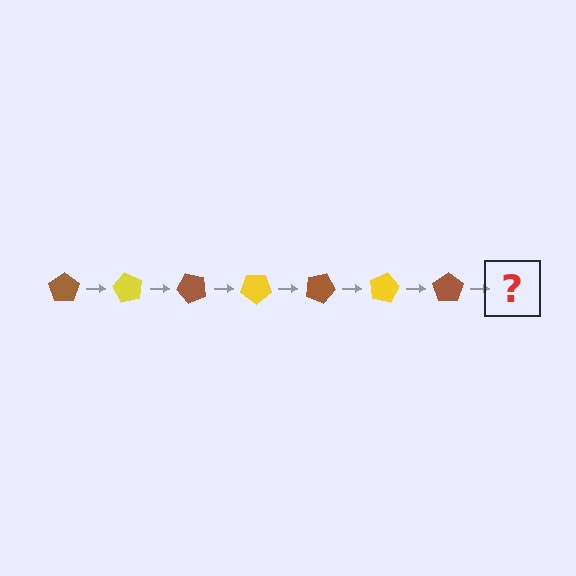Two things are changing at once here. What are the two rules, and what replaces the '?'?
The two rules are that it rotates 60 degrees each step and the color cycles through brown and yellow. The '?' should be a yellow pentagon, rotated 420 degrees from the start.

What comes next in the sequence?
The next element should be a yellow pentagon, rotated 420 degrees from the start.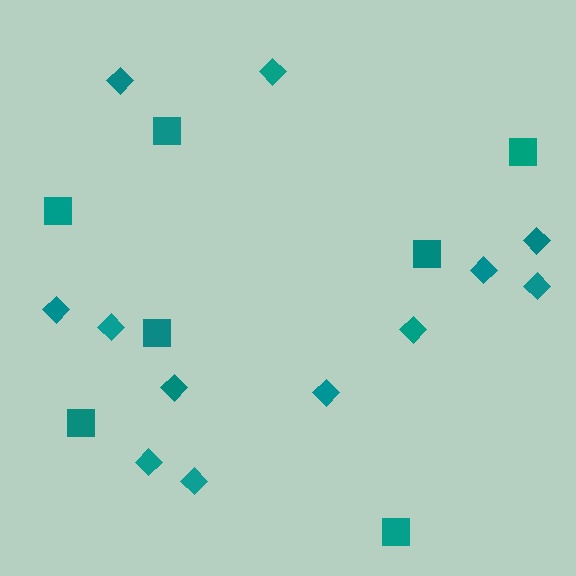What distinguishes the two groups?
There are 2 groups: one group of squares (7) and one group of diamonds (12).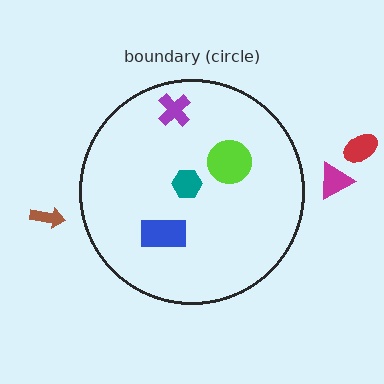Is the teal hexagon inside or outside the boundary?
Inside.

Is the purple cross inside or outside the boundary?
Inside.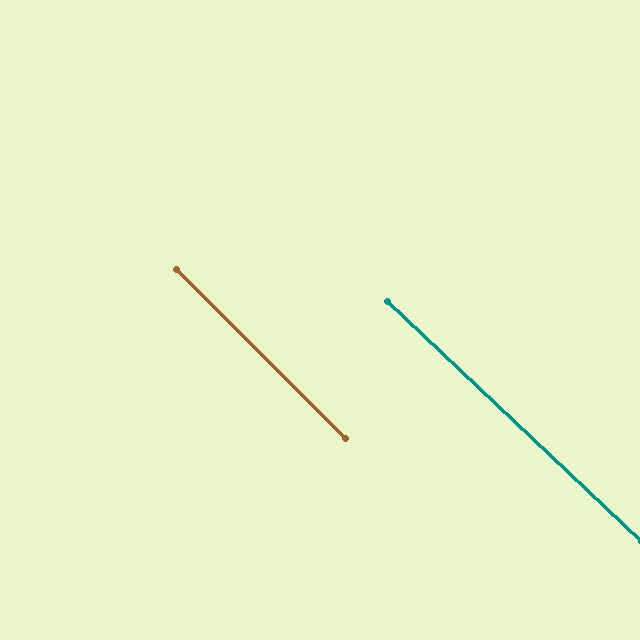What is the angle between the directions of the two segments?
Approximately 2 degrees.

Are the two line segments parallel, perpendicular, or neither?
Parallel — their directions differ by only 1.6°.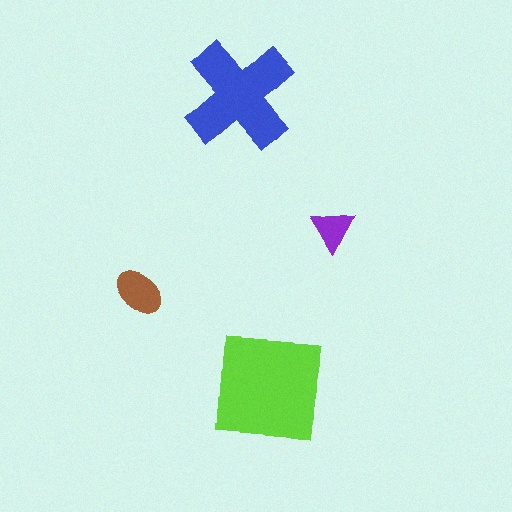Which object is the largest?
The lime square.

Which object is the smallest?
The purple triangle.